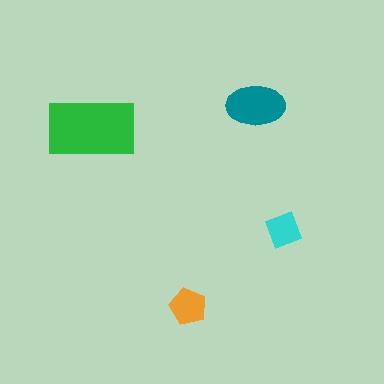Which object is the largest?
The green rectangle.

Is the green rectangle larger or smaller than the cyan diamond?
Larger.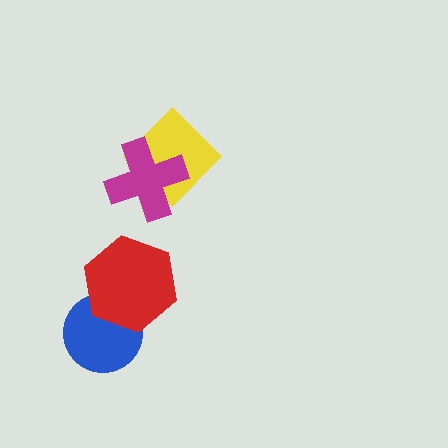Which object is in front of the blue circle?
The red hexagon is in front of the blue circle.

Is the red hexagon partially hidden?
No, no other shape covers it.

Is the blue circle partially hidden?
Yes, it is partially covered by another shape.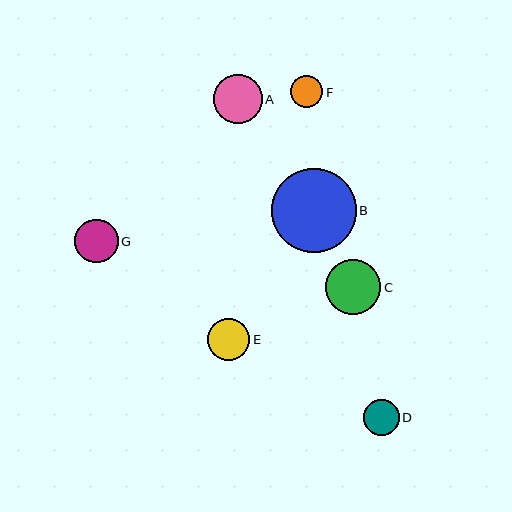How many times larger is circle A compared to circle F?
Circle A is approximately 1.5 times the size of circle F.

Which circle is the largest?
Circle B is the largest with a size of approximately 84 pixels.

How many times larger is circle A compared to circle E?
Circle A is approximately 1.2 times the size of circle E.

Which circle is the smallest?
Circle F is the smallest with a size of approximately 32 pixels.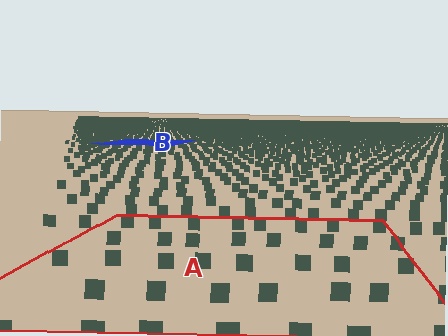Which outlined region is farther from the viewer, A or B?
Region B is farther from the viewer — the texture elements inside it appear smaller and more densely packed.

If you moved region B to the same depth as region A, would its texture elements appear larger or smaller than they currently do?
They would appear larger. At a closer depth, the same texture elements are projected at a bigger on-screen size.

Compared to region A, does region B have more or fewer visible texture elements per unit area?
Region B has more texture elements per unit area — they are packed more densely because it is farther away.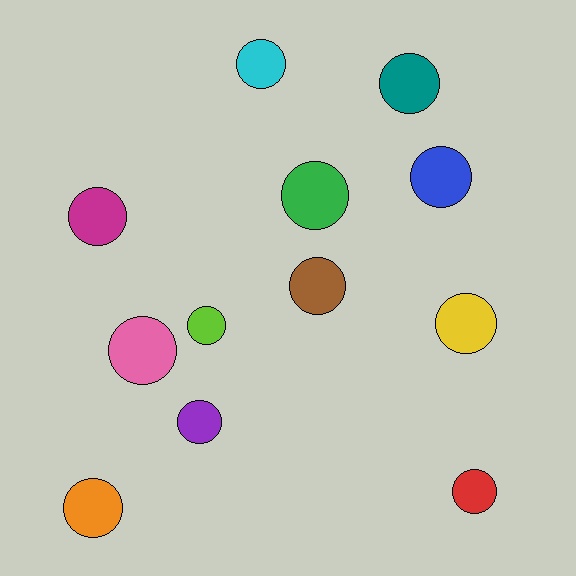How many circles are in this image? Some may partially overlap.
There are 12 circles.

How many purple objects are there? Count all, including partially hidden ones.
There is 1 purple object.